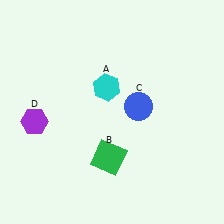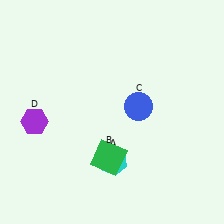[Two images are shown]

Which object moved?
The cyan hexagon (A) moved down.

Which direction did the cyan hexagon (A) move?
The cyan hexagon (A) moved down.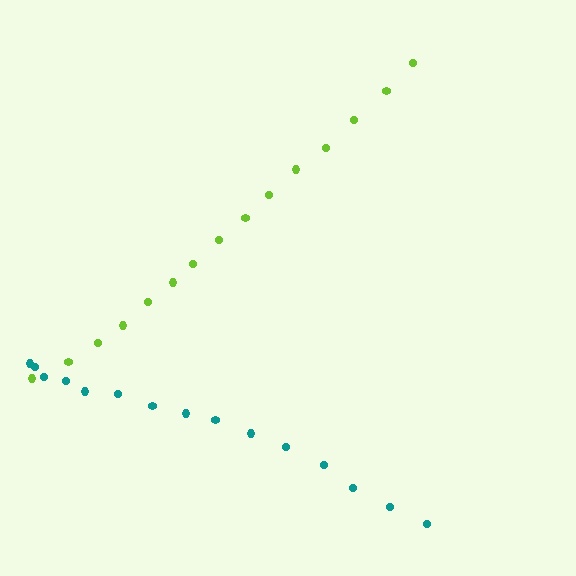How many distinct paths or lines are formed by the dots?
There are 2 distinct paths.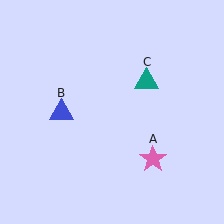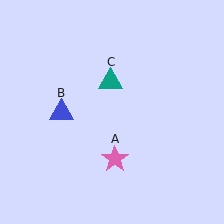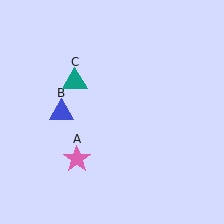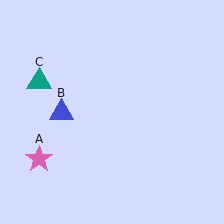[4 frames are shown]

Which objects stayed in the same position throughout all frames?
Blue triangle (object B) remained stationary.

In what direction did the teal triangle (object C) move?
The teal triangle (object C) moved left.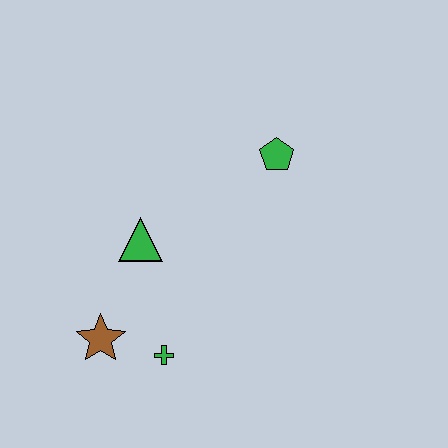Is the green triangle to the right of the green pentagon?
No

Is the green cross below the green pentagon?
Yes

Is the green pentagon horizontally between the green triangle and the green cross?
No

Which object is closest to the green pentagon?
The green triangle is closest to the green pentagon.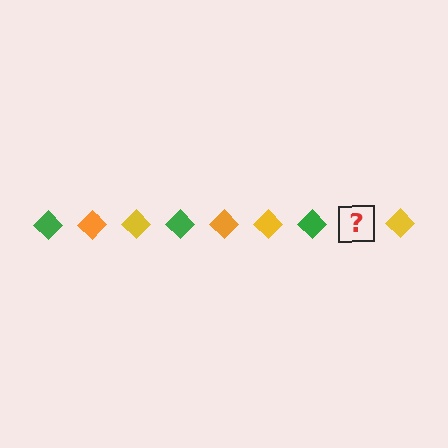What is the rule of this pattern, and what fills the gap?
The rule is that the pattern cycles through green, orange, yellow diamonds. The gap should be filled with an orange diamond.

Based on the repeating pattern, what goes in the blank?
The blank should be an orange diamond.